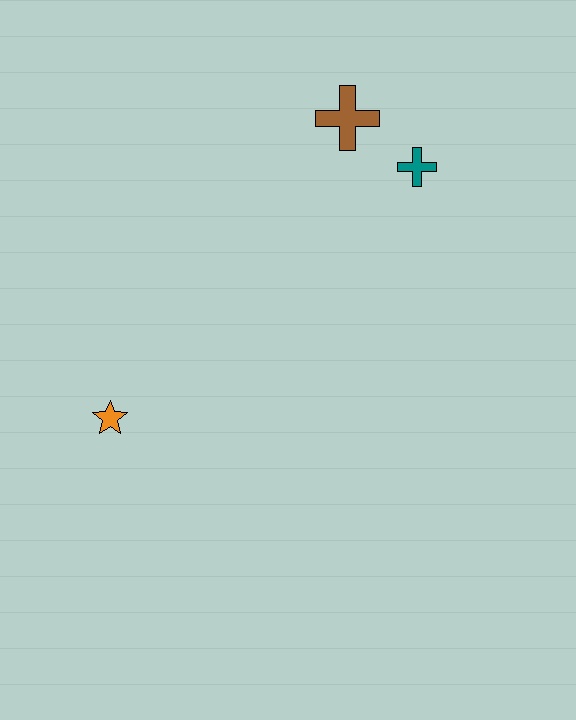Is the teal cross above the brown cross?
No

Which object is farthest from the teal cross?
The orange star is farthest from the teal cross.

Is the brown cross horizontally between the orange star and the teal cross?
Yes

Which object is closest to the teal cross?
The brown cross is closest to the teal cross.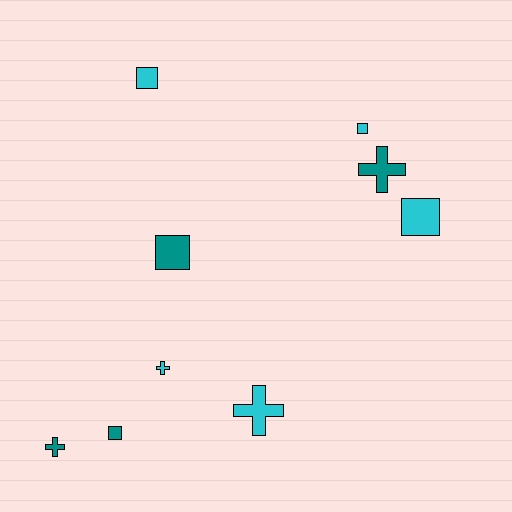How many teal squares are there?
There are 2 teal squares.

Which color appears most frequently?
Cyan, with 5 objects.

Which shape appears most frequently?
Square, with 5 objects.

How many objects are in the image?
There are 9 objects.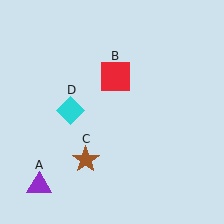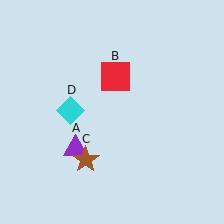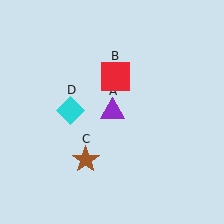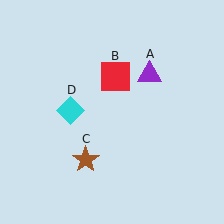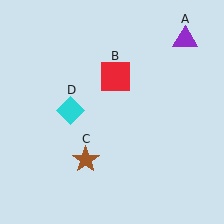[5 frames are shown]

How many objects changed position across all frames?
1 object changed position: purple triangle (object A).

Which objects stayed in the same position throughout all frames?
Red square (object B) and brown star (object C) and cyan diamond (object D) remained stationary.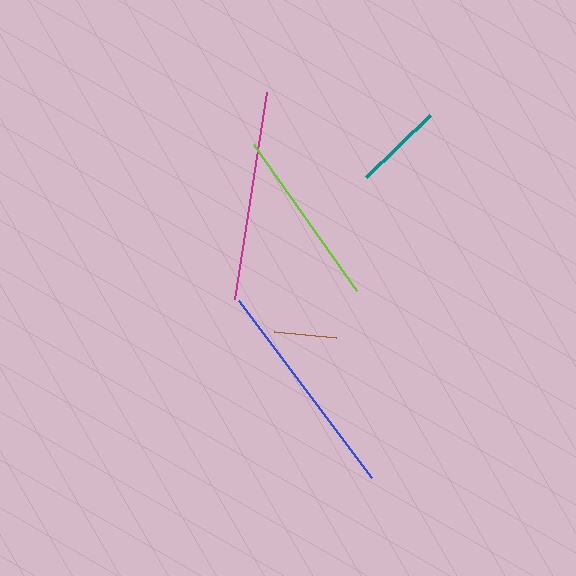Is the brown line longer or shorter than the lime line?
The lime line is longer than the brown line.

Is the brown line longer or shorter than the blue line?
The blue line is longer than the brown line.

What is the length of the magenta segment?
The magenta segment is approximately 210 pixels long.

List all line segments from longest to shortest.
From longest to shortest: blue, magenta, lime, teal, brown.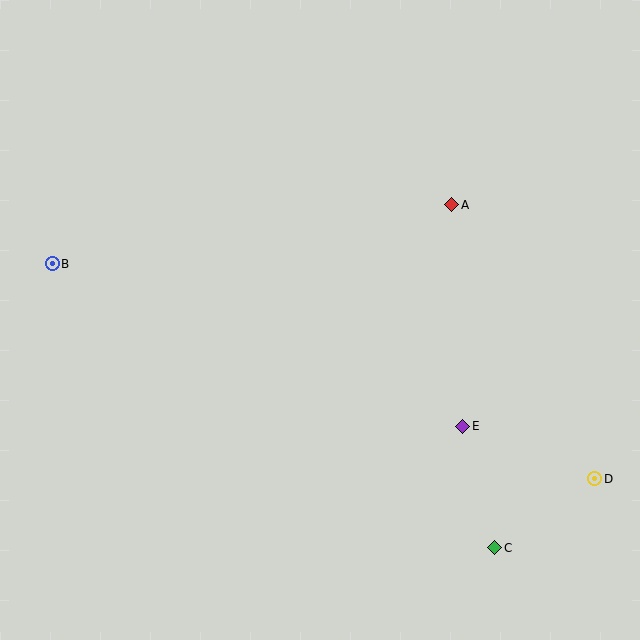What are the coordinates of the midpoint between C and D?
The midpoint between C and D is at (545, 513).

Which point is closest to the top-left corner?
Point B is closest to the top-left corner.